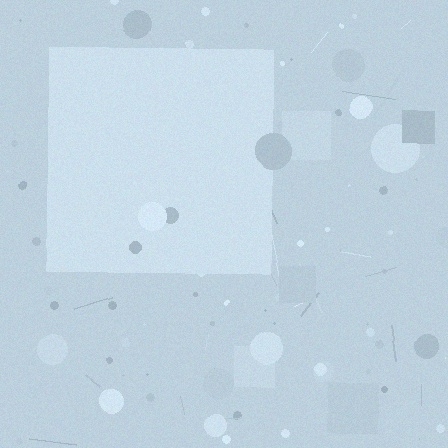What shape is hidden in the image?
A square is hidden in the image.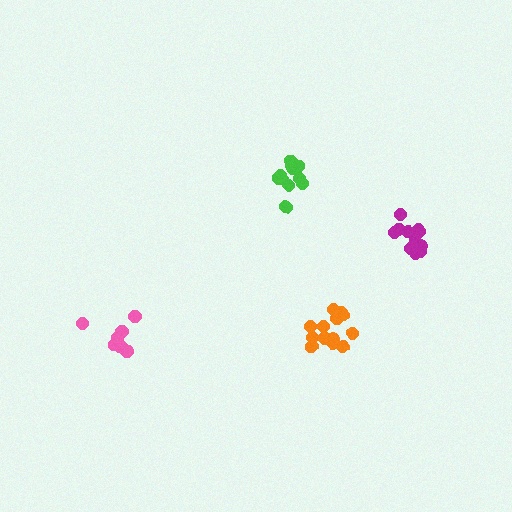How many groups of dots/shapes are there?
There are 4 groups.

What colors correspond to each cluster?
The clusters are colored: green, orange, magenta, pink.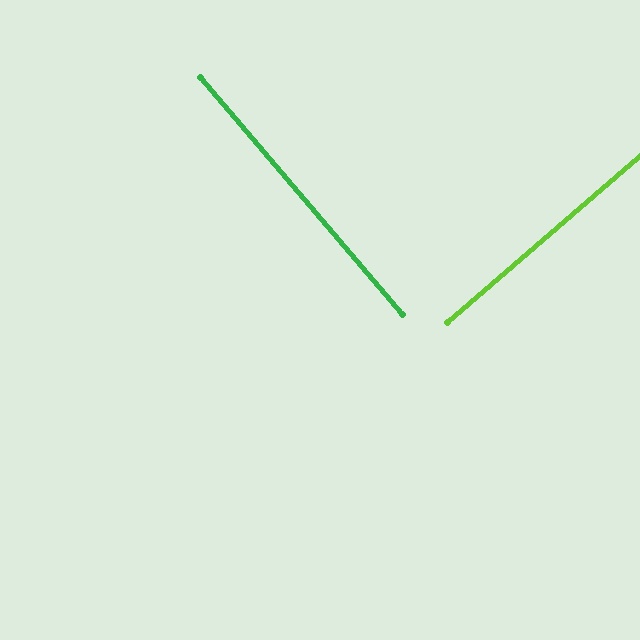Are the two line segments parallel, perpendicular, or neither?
Perpendicular — they meet at approximately 90°.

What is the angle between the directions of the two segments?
Approximately 90 degrees.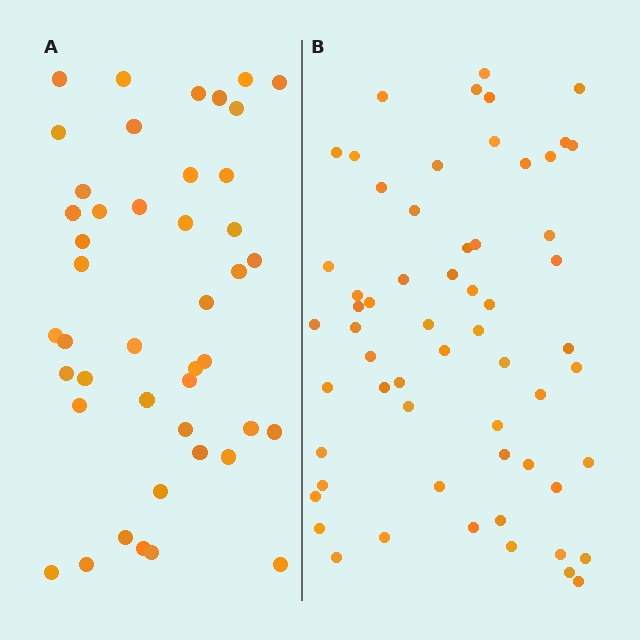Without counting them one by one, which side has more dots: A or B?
Region B (the right region) has more dots.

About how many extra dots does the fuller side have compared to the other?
Region B has approximately 15 more dots than region A.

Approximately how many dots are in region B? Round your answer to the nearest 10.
About 60 dots.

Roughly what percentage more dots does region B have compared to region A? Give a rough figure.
About 35% more.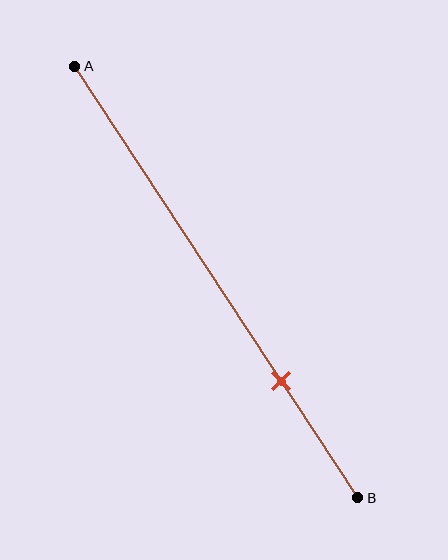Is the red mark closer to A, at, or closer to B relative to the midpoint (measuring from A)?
The red mark is closer to point B than the midpoint of segment AB.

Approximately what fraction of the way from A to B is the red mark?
The red mark is approximately 75% of the way from A to B.